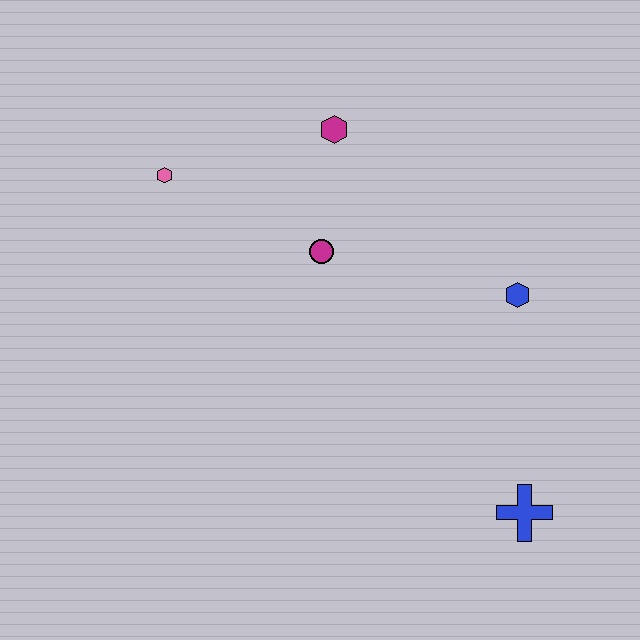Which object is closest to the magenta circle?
The magenta hexagon is closest to the magenta circle.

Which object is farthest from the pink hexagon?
The blue cross is farthest from the pink hexagon.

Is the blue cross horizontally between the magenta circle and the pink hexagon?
No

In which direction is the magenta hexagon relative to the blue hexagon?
The magenta hexagon is to the left of the blue hexagon.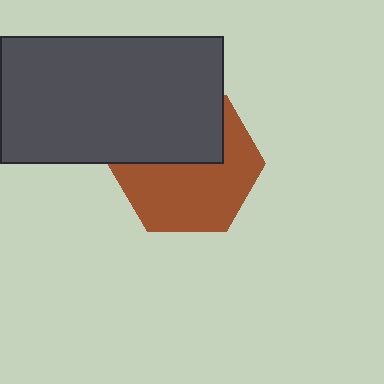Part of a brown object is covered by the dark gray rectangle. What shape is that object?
It is a hexagon.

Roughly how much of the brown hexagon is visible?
About half of it is visible (roughly 60%).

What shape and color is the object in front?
The object in front is a dark gray rectangle.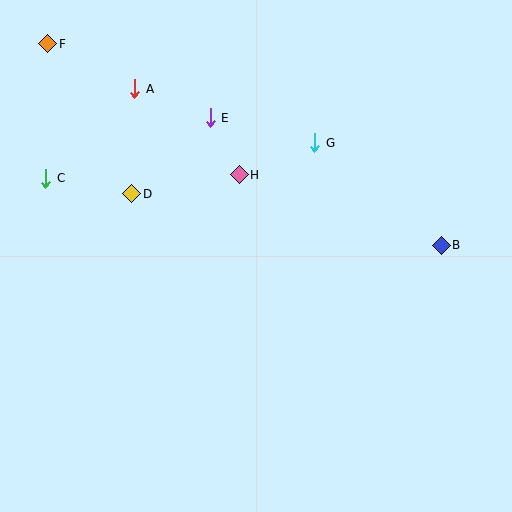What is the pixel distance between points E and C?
The distance between E and C is 175 pixels.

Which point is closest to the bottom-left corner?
Point C is closest to the bottom-left corner.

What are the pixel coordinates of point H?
Point H is at (239, 175).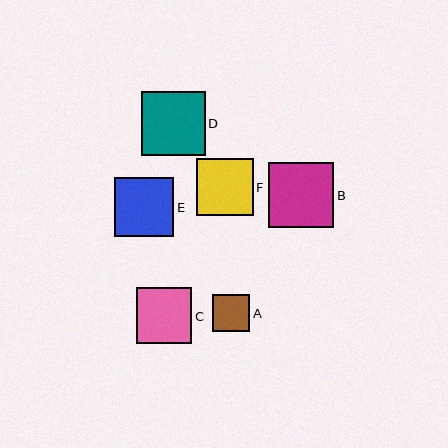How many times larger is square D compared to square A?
Square D is approximately 1.7 times the size of square A.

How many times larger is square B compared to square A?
Square B is approximately 1.8 times the size of square A.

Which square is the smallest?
Square A is the smallest with a size of approximately 37 pixels.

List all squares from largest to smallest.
From largest to smallest: B, D, E, F, C, A.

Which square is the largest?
Square B is the largest with a size of approximately 65 pixels.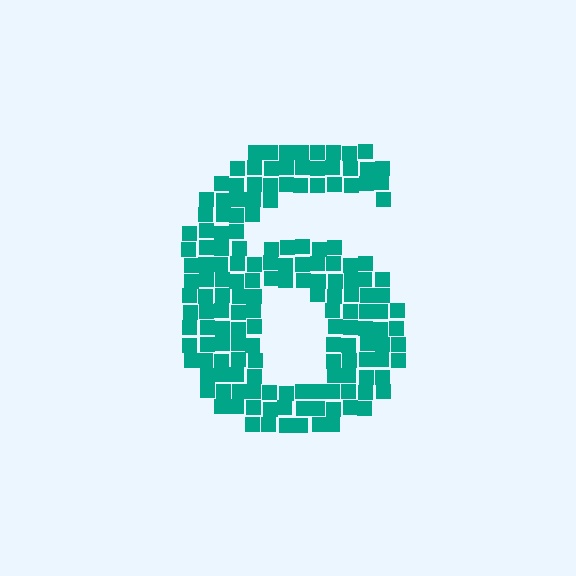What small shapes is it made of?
It is made of small squares.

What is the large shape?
The large shape is the digit 6.